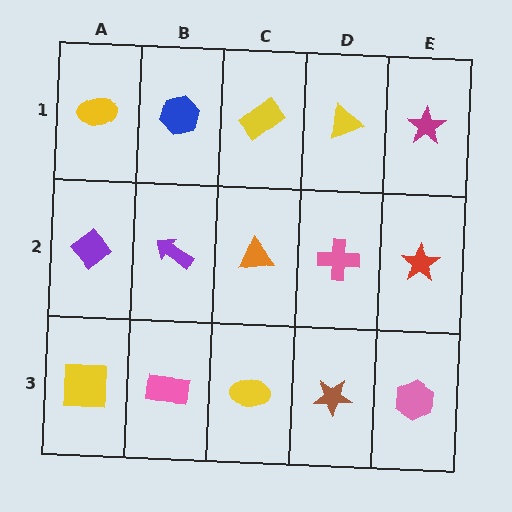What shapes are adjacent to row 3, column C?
An orange triangle (row 2, column C), a pink rectangle (row 3, column B), a brown star (row 3, column D).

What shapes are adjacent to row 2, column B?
A blue hexagon (row 1, column B), a pink rectangle (row 3, column B), a purple diamond (row 2, column A), an orange triangle (row 2, column C).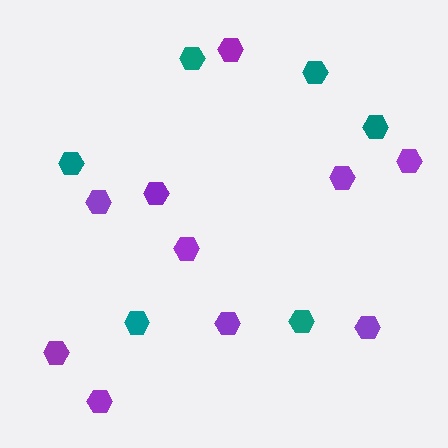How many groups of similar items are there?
There are 2 groups: one group of purple hexagons (10) and one group of teal hexagons (6).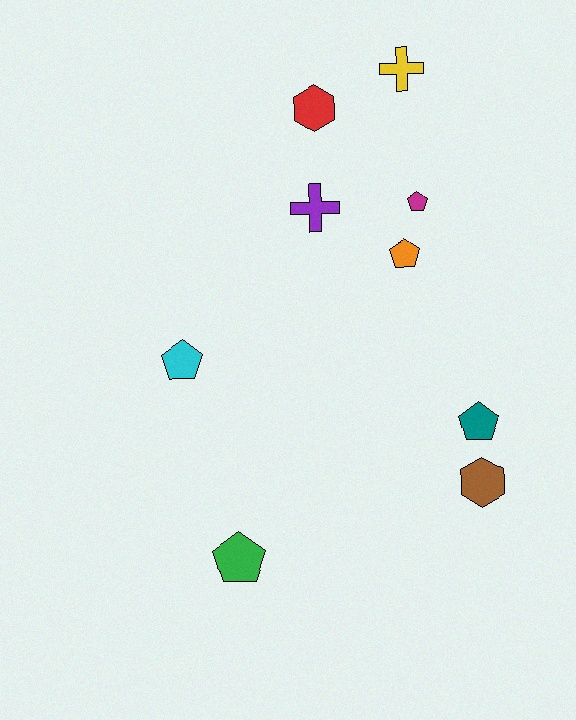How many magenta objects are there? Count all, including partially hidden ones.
There is 1 magenta object.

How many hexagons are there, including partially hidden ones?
There are 2 hexagons.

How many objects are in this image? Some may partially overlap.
There are 9 objects.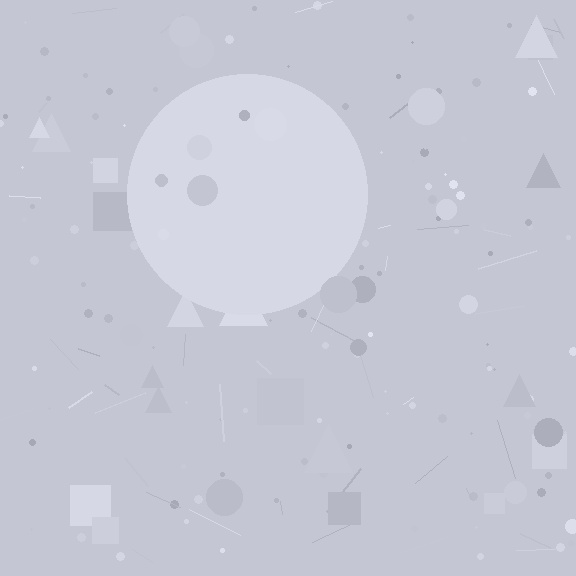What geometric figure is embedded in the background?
A circle is embedded in the background.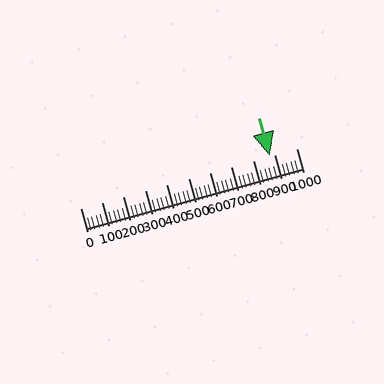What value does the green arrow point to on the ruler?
The green arrow points to approximately 875.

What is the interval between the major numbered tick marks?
The major tick marks are spaced 100 units apart.